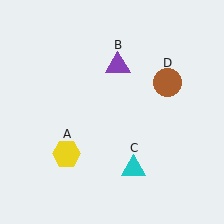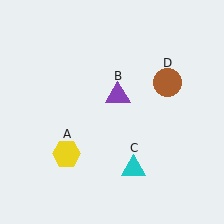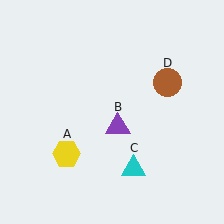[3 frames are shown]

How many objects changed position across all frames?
1 object changed position: purple triangle (object B).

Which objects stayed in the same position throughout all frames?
Yellow hexagon (object A) and cyan triangle (object C) and brown circle (object D) remained stationary.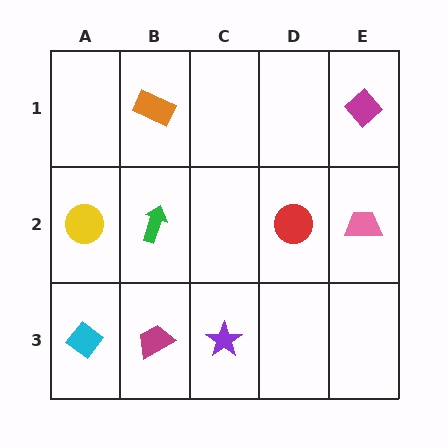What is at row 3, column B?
A magenta trapezoid.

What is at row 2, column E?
A pink trapezoid.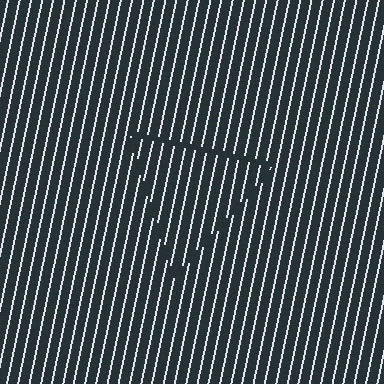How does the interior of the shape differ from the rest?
The interior of the shape contains the same grating, shifted by half a period — the contour is defined by the phase discontinuity where line-ends from the inner and outer gratings abut.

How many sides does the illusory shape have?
3 sides — the line-ends trace a triangle.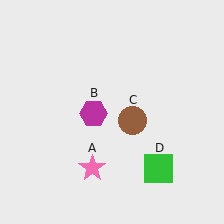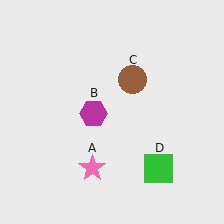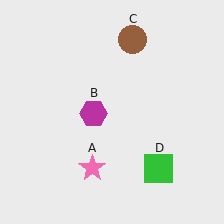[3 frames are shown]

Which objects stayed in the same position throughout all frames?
Pink star (object A) and magenta hexagon (object B) and green square (object D) remained stationary.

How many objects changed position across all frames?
1 object changed position: brown circle (object C).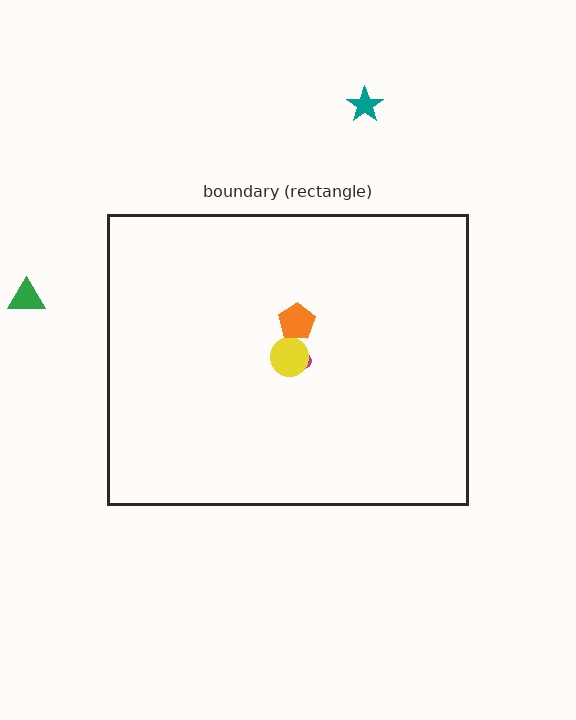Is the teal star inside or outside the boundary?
Outside.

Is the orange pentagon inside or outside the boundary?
Inside.